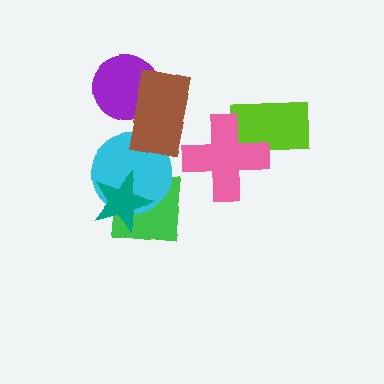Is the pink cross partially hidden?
No, no other shape covers it.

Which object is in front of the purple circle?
The brown rectangle is in front of the purple circle.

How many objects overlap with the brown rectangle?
2 objects overlap with the brown rectangle.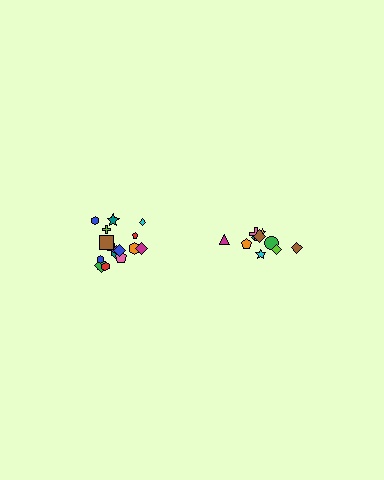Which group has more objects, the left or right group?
The left group.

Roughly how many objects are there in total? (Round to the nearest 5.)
Roughly 30 objects in total.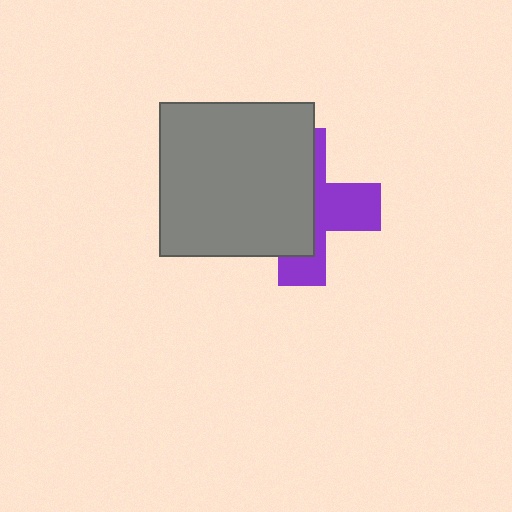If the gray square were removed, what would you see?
You would see the complete purple cross.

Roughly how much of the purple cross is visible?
A small part of it is visible (roughly 41%).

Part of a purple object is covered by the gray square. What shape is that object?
It is a cross.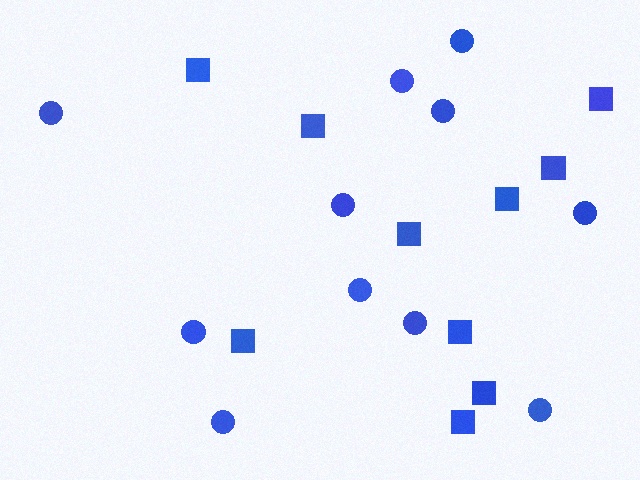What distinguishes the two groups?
There are 2 groups: one group of circles (11) and one group of squares (10).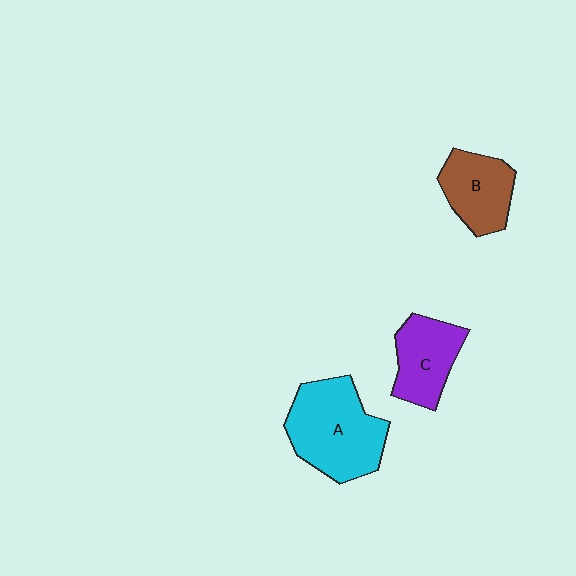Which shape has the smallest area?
Shape B (brown).